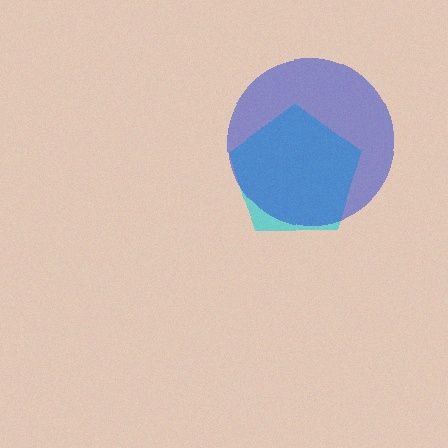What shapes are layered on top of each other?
The layered shapes are: a cyan pentagon, a blue circle.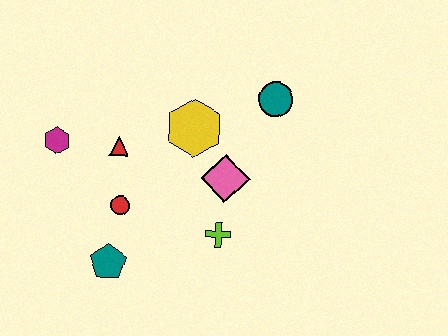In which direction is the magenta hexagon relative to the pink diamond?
The magenta hexagon is to the left of the pink diamond.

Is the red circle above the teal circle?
No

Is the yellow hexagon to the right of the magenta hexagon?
Yes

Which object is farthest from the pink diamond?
The magenta hexagon is farthest from the pink diamond.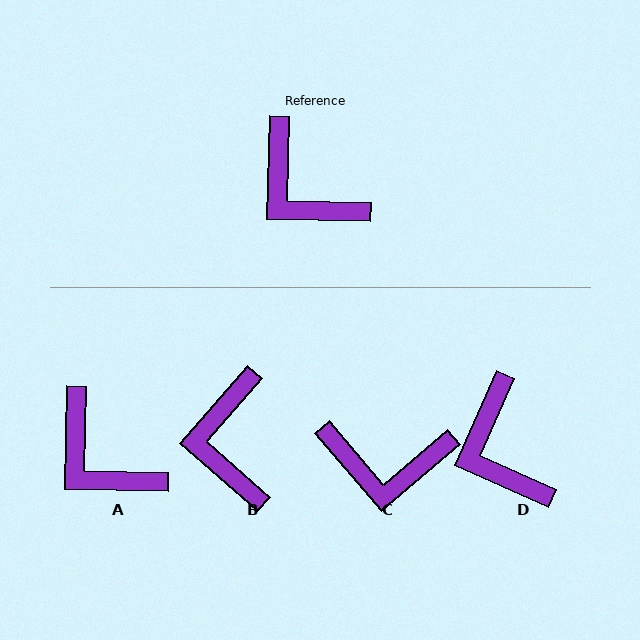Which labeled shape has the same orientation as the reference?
A.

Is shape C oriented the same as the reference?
No, it is off by about 42 degrees.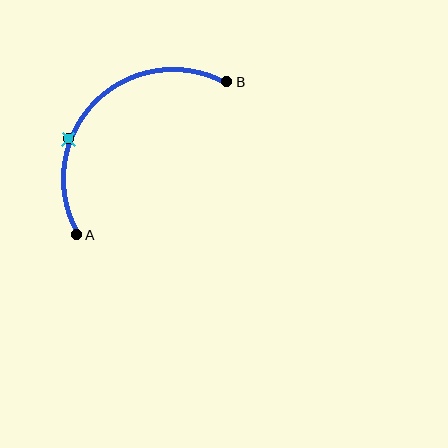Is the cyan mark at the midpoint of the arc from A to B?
No. The cyan mark lies on the arc but is closer to endpoint A. The arc midpoint would be at the point on the curve equidistant along the arc from both A and B.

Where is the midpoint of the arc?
The arc midpoint is the point on the curve farthest from the straight line joining A and B. It sits above and to the left of that line.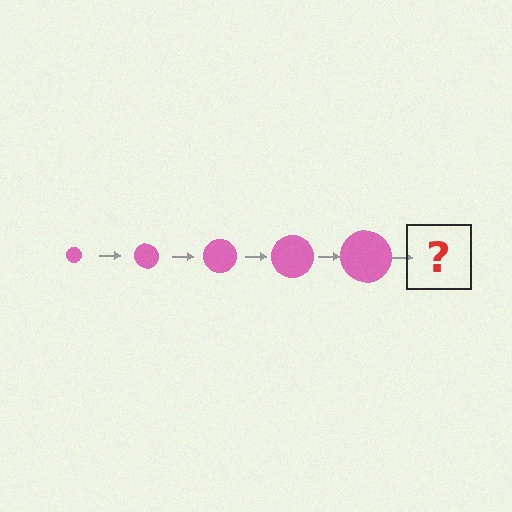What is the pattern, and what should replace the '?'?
The pattern is that the circle gets progressively larger each step. The '?' should be a pink circle, larger than the previous one.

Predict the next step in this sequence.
The next step is a pink circle, larger than the previous one.